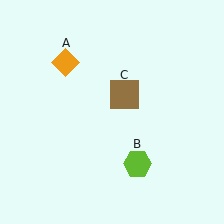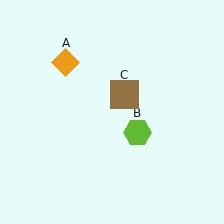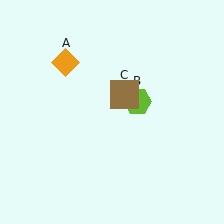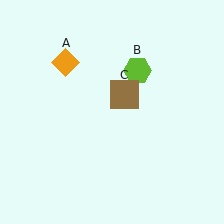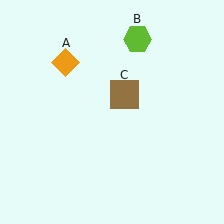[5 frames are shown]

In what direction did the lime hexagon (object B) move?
The lime hexagon (object B) moved up.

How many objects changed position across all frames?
1 object changed position: lime hexagon (object B).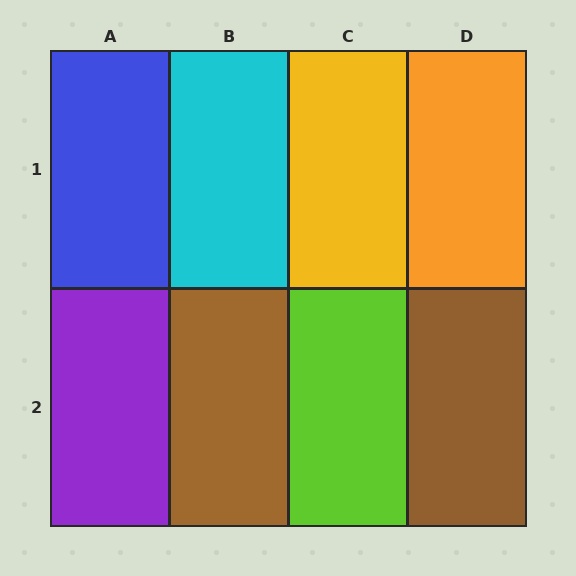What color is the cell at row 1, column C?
Yellow.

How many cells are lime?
1 cell is lime.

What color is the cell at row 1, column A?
Blue.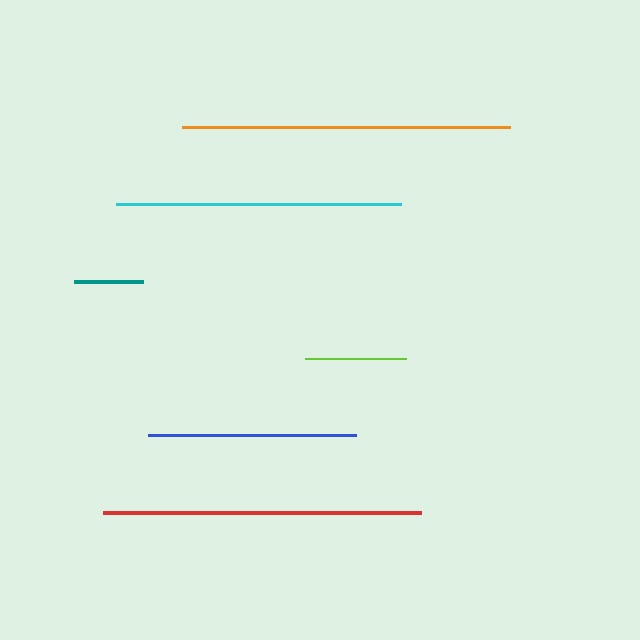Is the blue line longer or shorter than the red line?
The red line is longer than the blue line.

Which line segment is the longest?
The orange line is the longest at approximately 328 pixels.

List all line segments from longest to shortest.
From longest to shortest: orange, red, cyan, blue, lime, teal.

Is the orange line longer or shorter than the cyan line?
The orange line is longer than the cyan line.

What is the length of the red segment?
The red segment is approximately 318 pixels long.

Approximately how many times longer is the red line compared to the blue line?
The red line is approximately 1.5 times the length of the blue line.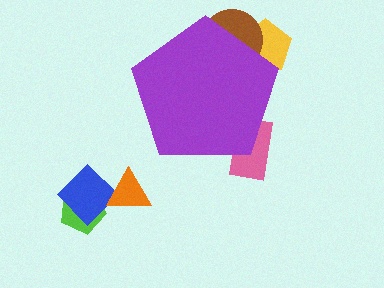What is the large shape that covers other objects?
A purple pentagon.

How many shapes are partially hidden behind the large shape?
3 shapes are partially hidden.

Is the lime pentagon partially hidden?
No, the lime pentagon is fully visible.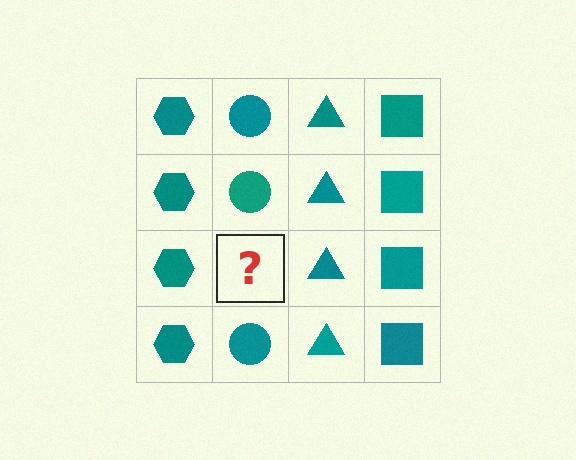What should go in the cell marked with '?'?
The missing cell should contain a teal circle.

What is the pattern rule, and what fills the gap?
The rule is that each column has a consistent shape. The gap should be filled with a teal circle.